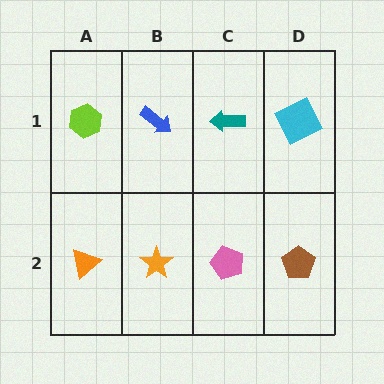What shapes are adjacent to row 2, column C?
A teal arrow (row 1, column C), an orange star (row 2, column B), a brown pentagon (row 2, column D).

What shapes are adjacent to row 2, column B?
A blue arrow (row 1, column B), an orange triangle (row 2, column A), a pink pentagon (row 2, column C).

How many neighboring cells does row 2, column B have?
3.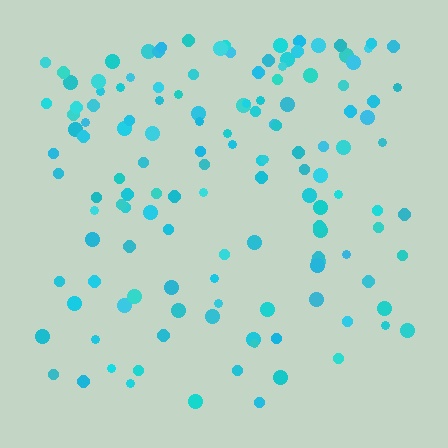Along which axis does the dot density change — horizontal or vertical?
Vertical.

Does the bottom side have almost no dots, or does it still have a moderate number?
Still a moderate number, just noticeably fewer than the top.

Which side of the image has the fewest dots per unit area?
The bottom.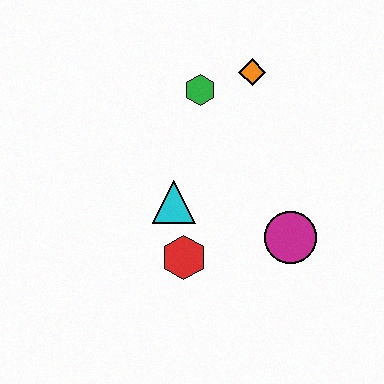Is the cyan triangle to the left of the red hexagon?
Yes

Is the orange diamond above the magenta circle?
Yes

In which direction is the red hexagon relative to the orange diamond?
The red hexagon is below the orange diamond.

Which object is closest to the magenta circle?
The red hexagon is closest to the magenta circle.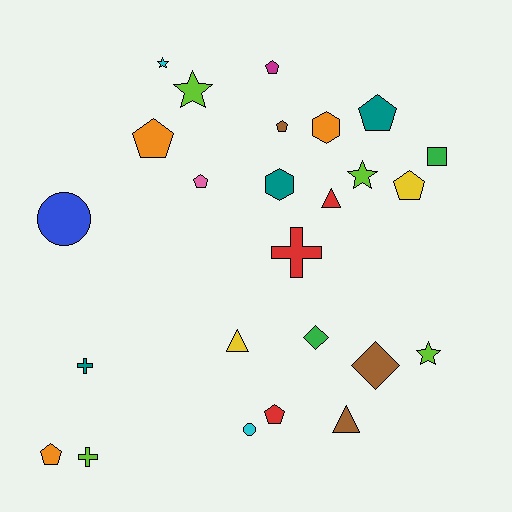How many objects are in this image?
There are 25 objects.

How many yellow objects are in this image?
There are 2 yellow objects.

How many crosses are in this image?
There are 3 crosses.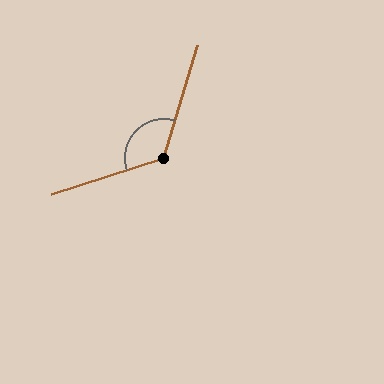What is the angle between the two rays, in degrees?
Approximately 125 degrees.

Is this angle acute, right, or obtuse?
It is obtuse.